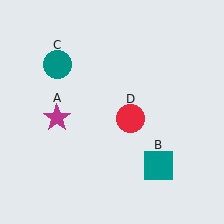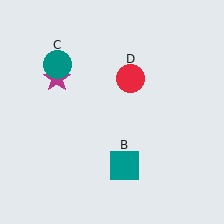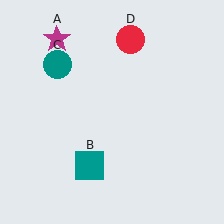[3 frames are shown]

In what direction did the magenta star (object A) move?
The magenta star (object A) moved up.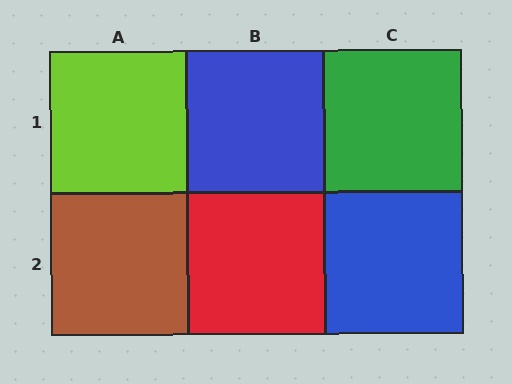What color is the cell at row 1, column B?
Blue.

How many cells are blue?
2 cells are blue.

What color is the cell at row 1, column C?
Green.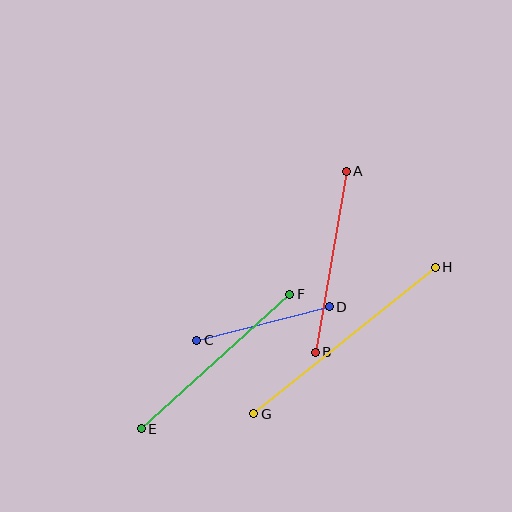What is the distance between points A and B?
The distance is approximately 184 pixels.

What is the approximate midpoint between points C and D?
The midpoint is at approximately (263, 324) pixels.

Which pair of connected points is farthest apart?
Points G and H are farthest apart.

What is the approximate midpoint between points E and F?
The midpoint is at approximately (216, 361) pixels.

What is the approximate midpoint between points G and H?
The midpoint is at approximately (344, 341) pixels.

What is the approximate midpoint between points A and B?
The midpoint is at approximately (331, 262) pixels.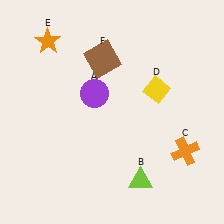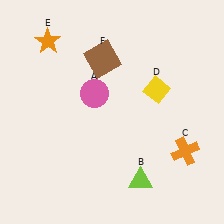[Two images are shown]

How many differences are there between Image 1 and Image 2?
There is 1 difference between the two images.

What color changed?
The circle (A) changed from purple in Image 1 to pink in Image 2.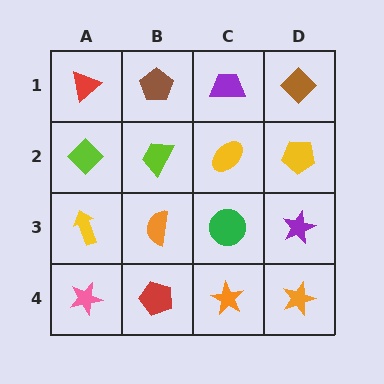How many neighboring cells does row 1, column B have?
3.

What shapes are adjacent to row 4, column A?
A yellow arrow (row 3, column A), a red pentagon (row 4, column B).